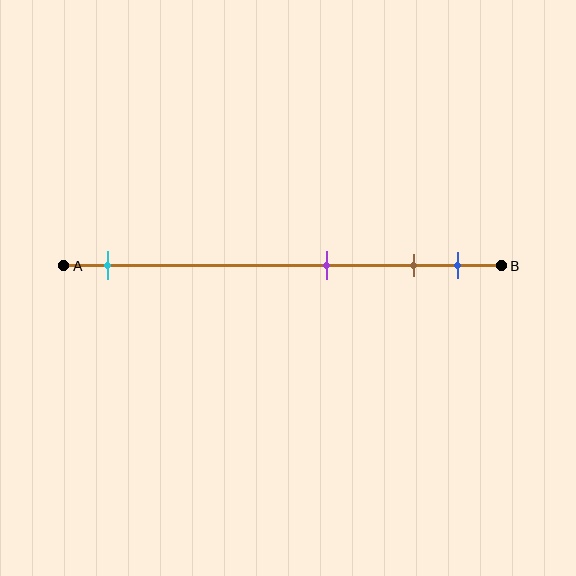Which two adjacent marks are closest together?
The brown and blue marks are the closest adjacent pair.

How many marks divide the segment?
There are 4 marks dividing the segment.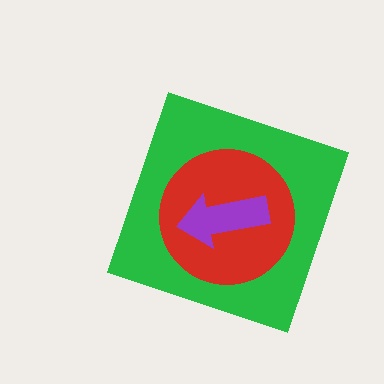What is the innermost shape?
The purple arrow.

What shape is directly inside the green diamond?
The red circle.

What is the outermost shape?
The green diamond.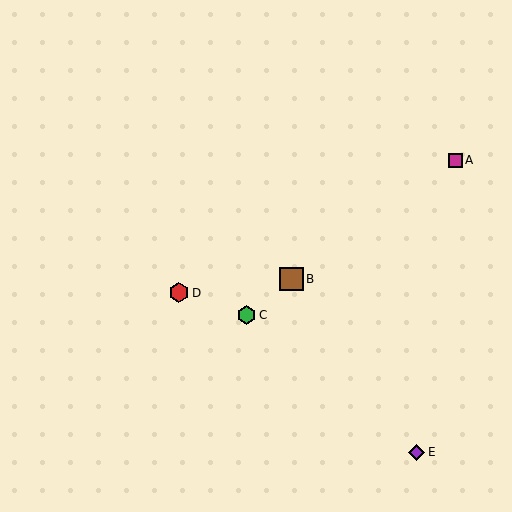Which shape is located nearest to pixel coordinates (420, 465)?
The purple diamond (labeled E) at (417, 453) is nearest to that location.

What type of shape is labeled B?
Shape B is a brown square.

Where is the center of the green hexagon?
The center of the green hexagon is at (246, 315).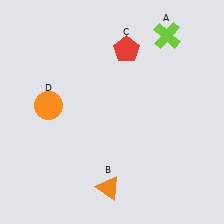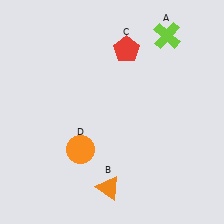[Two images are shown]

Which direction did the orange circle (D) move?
The orange circle (D) moved down.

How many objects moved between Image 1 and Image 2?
1 object moved between the two images.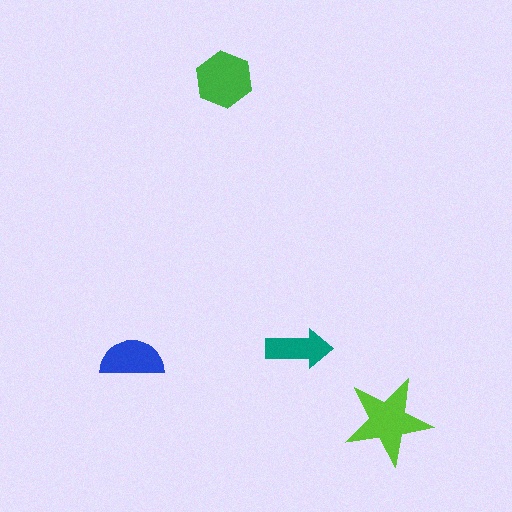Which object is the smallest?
The teal arrow.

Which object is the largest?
The lime star.